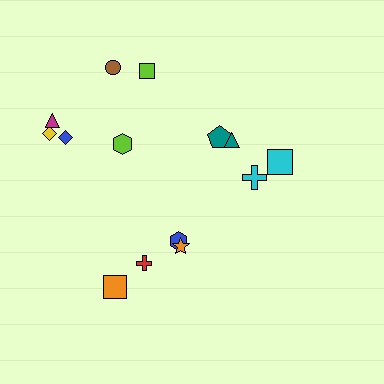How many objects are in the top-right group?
There are 4 objects.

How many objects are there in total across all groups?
There are 14 objects.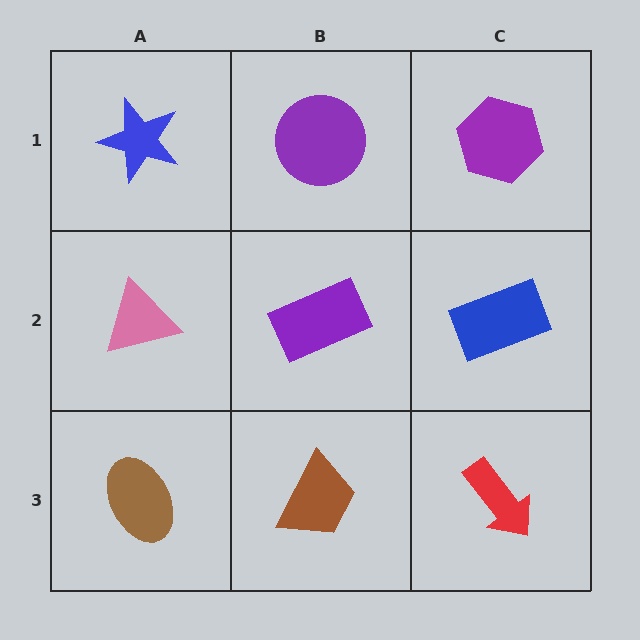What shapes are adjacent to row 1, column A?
A pink triangle (row 2, column A), a purple circle (row 1, column B).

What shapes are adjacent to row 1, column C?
A blue rectangle (row 2, column C), a purple circle (row 1, column B).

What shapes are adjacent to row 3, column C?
A blue rectangle (row 2, column C), a brown trapezoid (row 3, column B).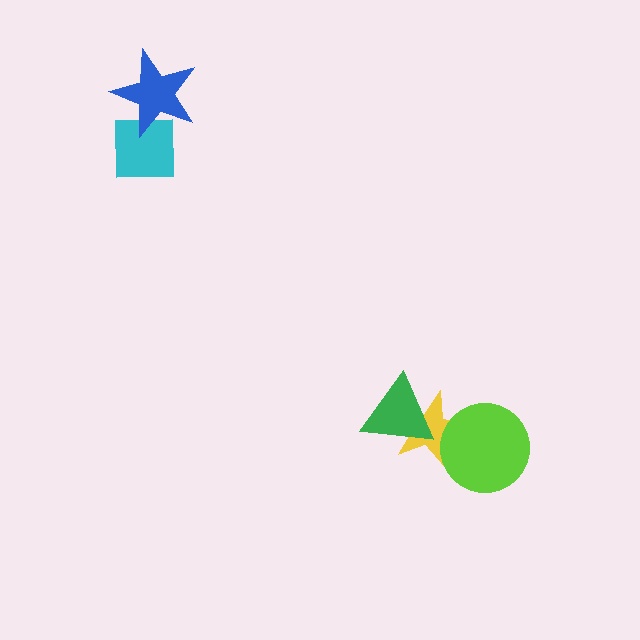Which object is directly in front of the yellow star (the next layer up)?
The green triangle is directly in front of the yellow star.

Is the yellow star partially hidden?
Yes, it is partially covered by another shape.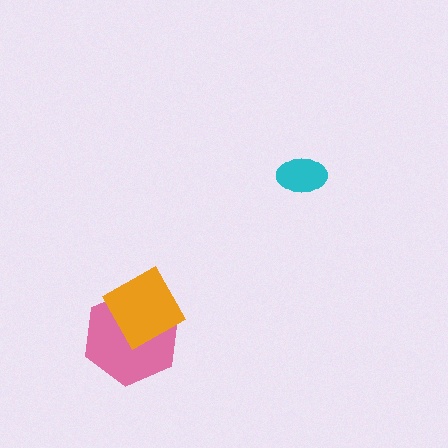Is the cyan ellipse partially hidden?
No, no other shape covers it.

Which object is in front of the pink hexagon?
The orange square is in front of the pink hexagon.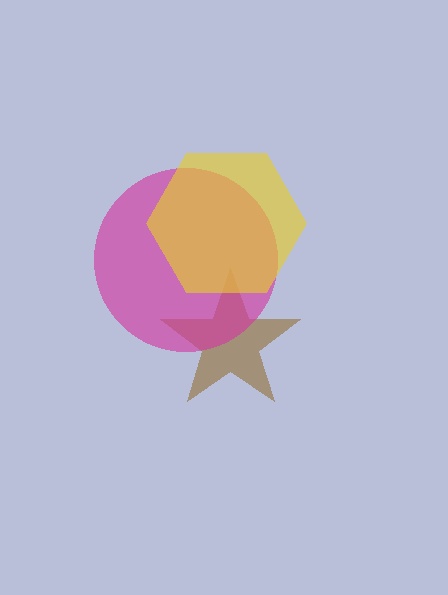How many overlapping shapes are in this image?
There are 3 overlapping shapes in the image.